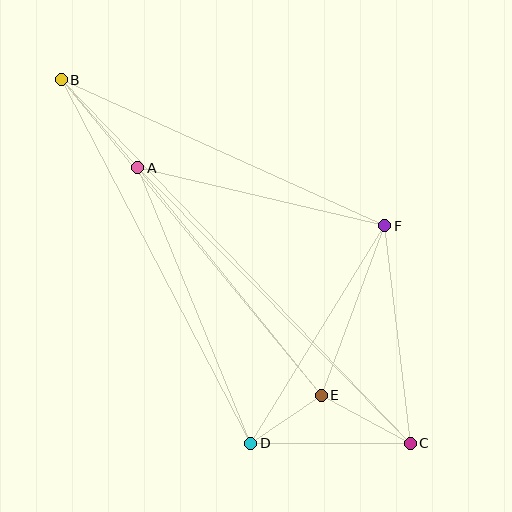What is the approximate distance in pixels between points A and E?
The distance between A and E is approximately 292 pixels.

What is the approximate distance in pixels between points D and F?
The distance between D and F is approximately 255 pixels.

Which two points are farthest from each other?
Points B and C are farthest from each other.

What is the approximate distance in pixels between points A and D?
The distance between A and D is approximately 298 pixels.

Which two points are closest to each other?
Points D and E are closest to each other.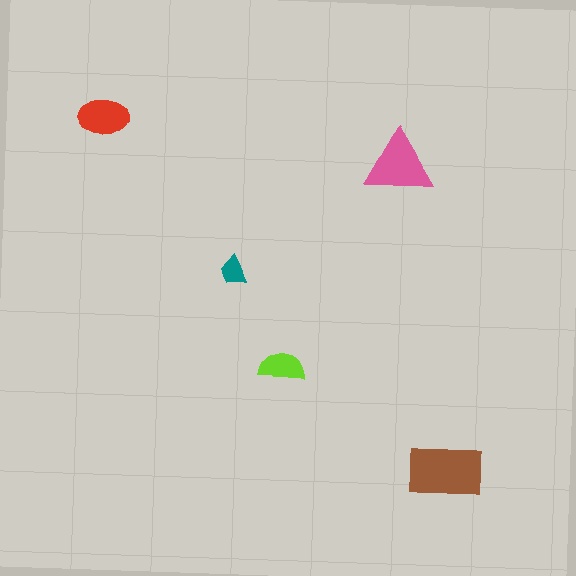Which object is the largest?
The brown rectangle.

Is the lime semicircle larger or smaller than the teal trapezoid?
Larger.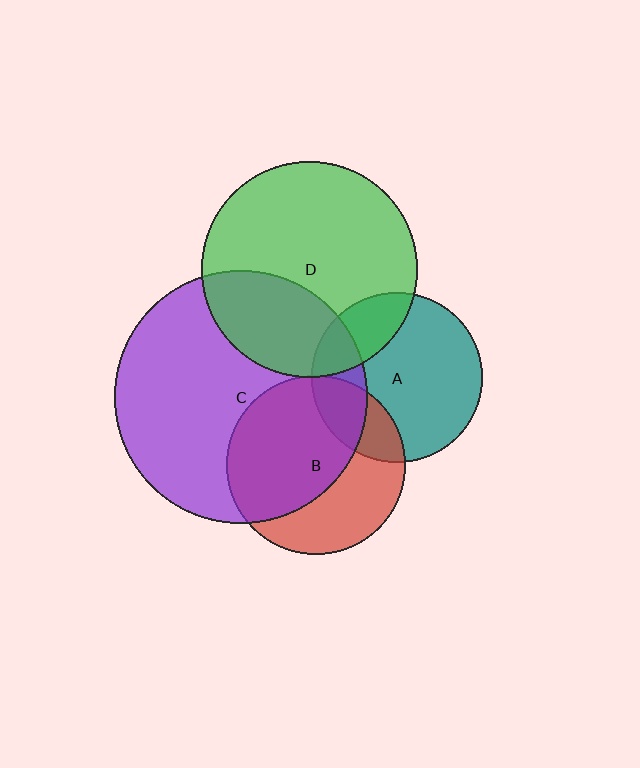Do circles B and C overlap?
Yes.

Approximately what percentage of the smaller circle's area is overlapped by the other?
Approximately 60%.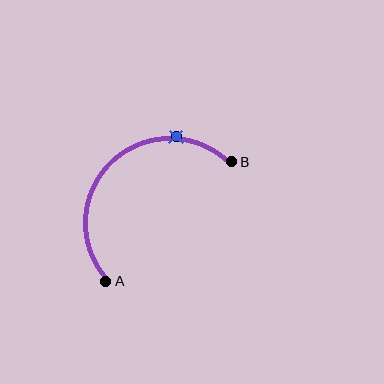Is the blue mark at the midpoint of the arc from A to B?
No. The blue mark lies on the arc but is closer to endpoint B. The arc midpoint would be at the point on the curve equidistant along the arc from both A and B.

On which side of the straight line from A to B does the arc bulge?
The arc bulges above and to the left of the straight line connecting A and B.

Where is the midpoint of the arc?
The arc midpoint is the point on the curve farthest from the straight line joining A and B. It sits above and to the left of that line.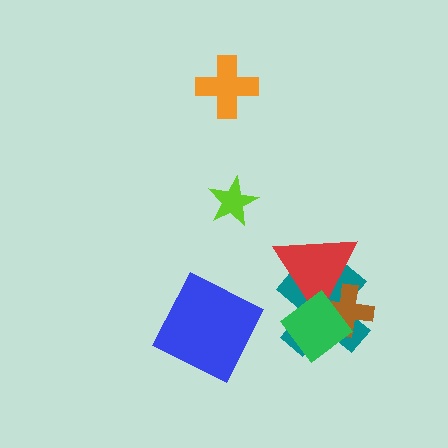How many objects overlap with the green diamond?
3 objects overlap with the green diamond.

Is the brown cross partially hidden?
Yes, it is partially covered by another shape.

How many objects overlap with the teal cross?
3 objects overlap with the teal cross.